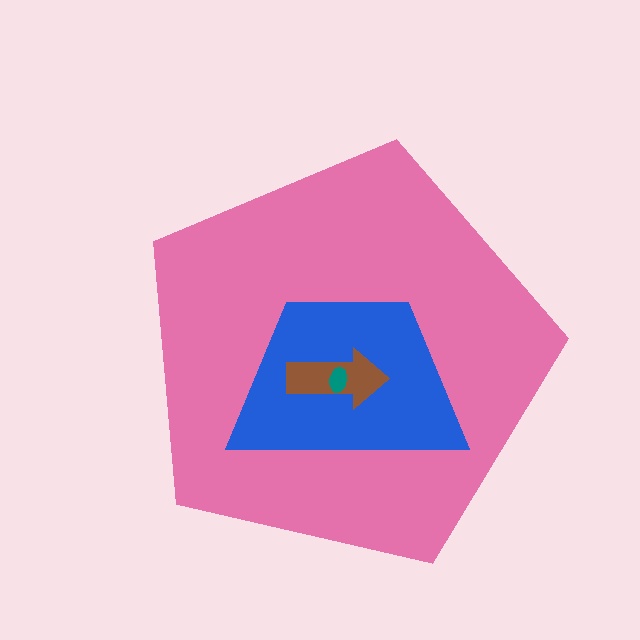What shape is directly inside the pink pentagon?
The blue trapezoid.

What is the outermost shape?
The pink pentagon.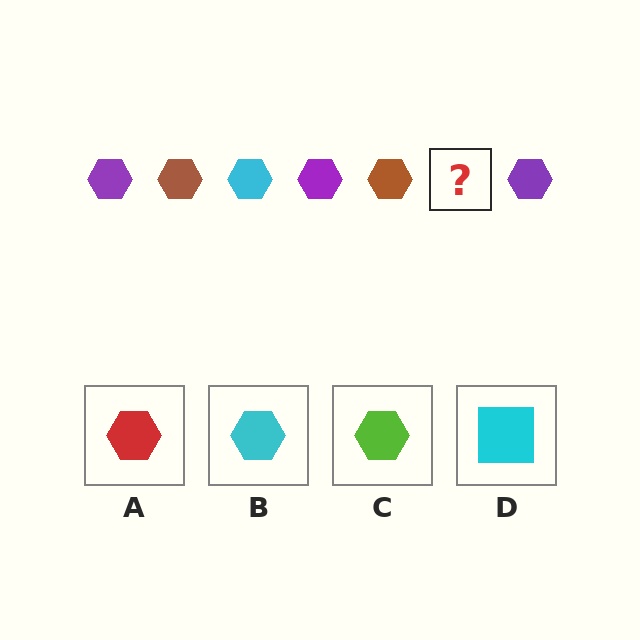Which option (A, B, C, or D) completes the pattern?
B.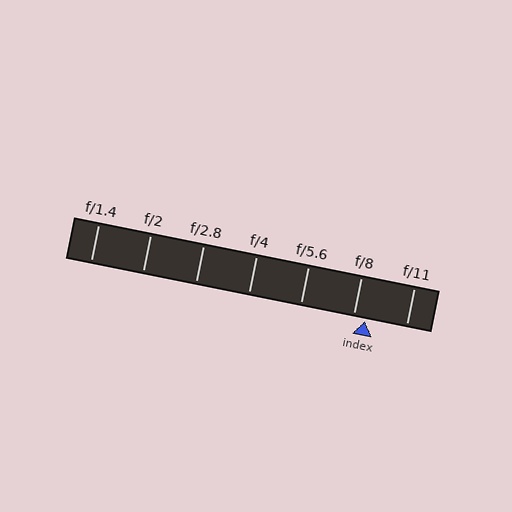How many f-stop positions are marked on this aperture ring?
There are 7 f-stop positions marked.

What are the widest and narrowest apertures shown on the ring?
The widest aperture shown is f/1.4 and the narrowest is f/11.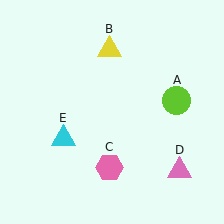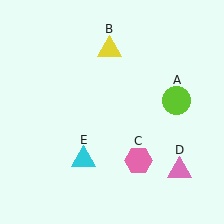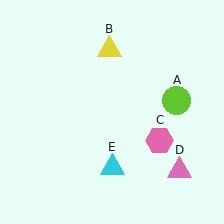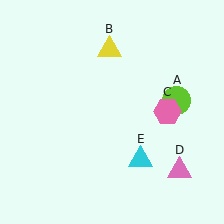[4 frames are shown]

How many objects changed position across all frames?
2 objects changed position: pink hexagon (object C), cyan triangle (object E).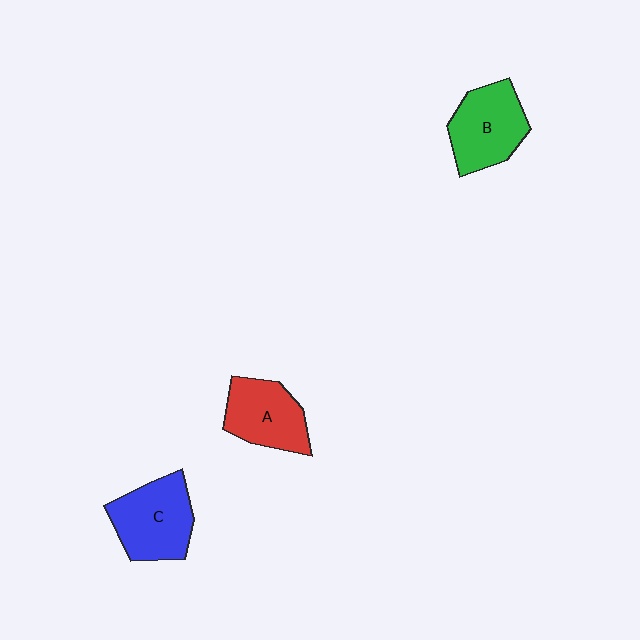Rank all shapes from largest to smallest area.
From largest to smallest: C (blue), B (green), A (red).